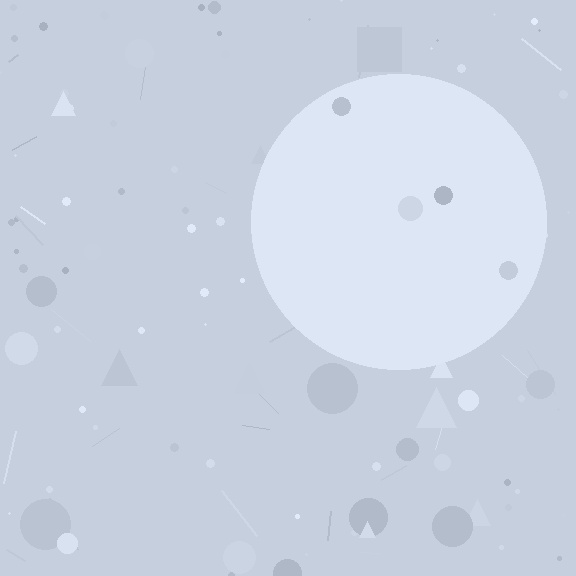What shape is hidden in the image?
A circle is hidden in the image.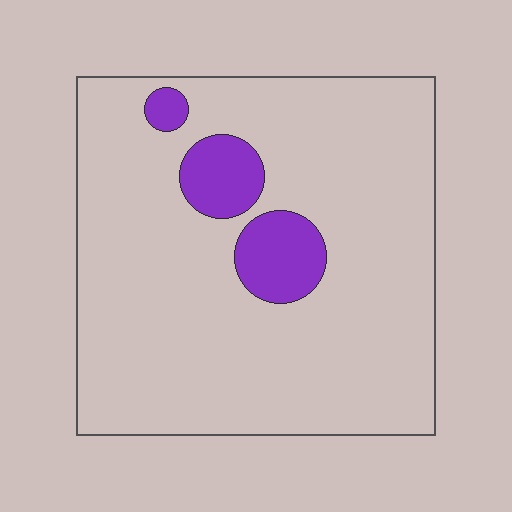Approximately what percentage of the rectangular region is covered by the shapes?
Approximately 10%.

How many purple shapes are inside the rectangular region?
3.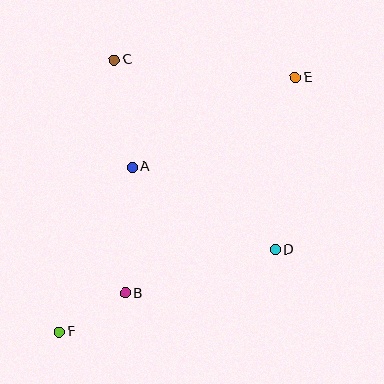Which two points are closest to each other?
Points B and F are closest to each other.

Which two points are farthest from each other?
Points E and F are farthest from each other.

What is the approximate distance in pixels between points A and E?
The distance between A and E is approximately 186 pixels.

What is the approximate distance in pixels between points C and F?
The distance between C and F is approximately 277 pixels.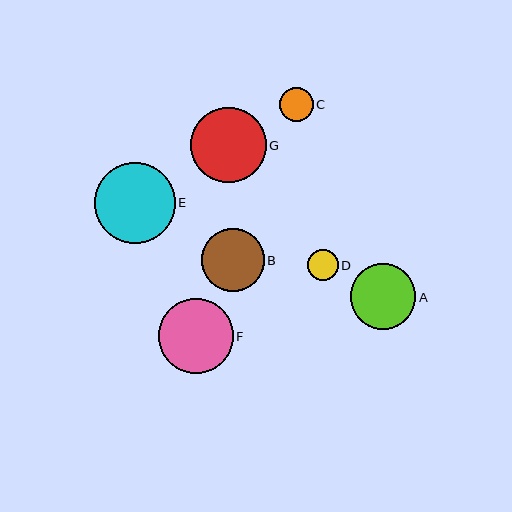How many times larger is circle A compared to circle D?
Circle A is approximately 2.1 times the size of circle D.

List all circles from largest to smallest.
From largest to smallest: E, G, F, A, B, C, D.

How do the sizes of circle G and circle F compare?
Circle G and circle F are approximately the same size.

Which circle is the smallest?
Circle D is the smallest with a size of approximately 31 pixels.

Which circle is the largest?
Circle E is the largest with a size of approximately 81 pixels.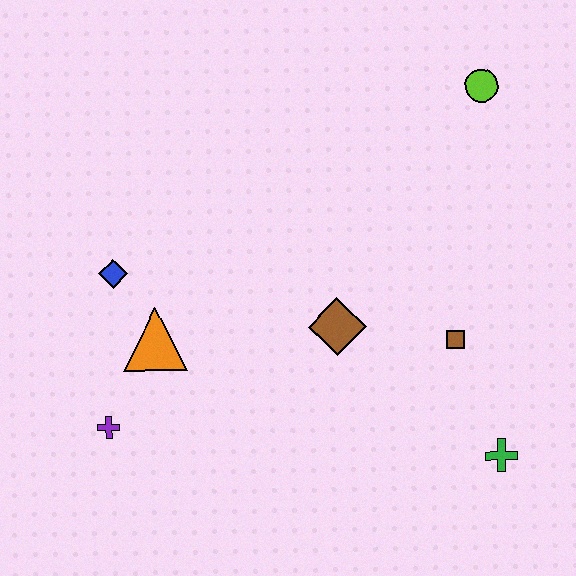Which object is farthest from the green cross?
The blue diamond is farthest from the green cross.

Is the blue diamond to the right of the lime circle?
No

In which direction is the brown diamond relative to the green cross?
The brown diamond is to the left of the green cross.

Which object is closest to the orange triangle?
The blue diamond is closest to the orange triangle.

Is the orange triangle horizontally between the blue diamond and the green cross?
Yes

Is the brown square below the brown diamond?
Yes